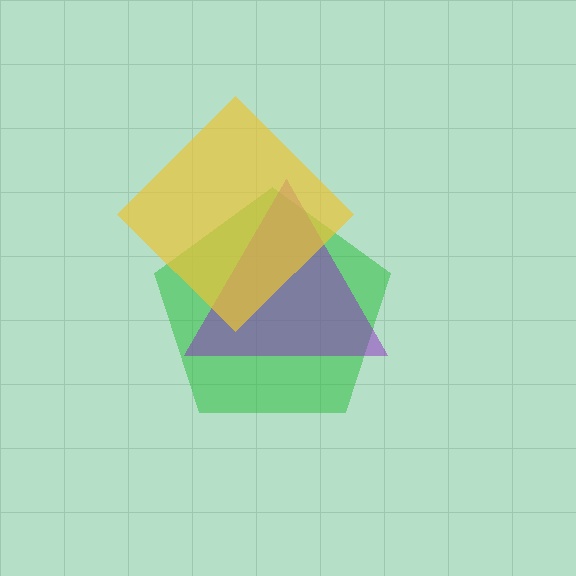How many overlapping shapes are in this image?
There are 3 overlapping shapes in the image.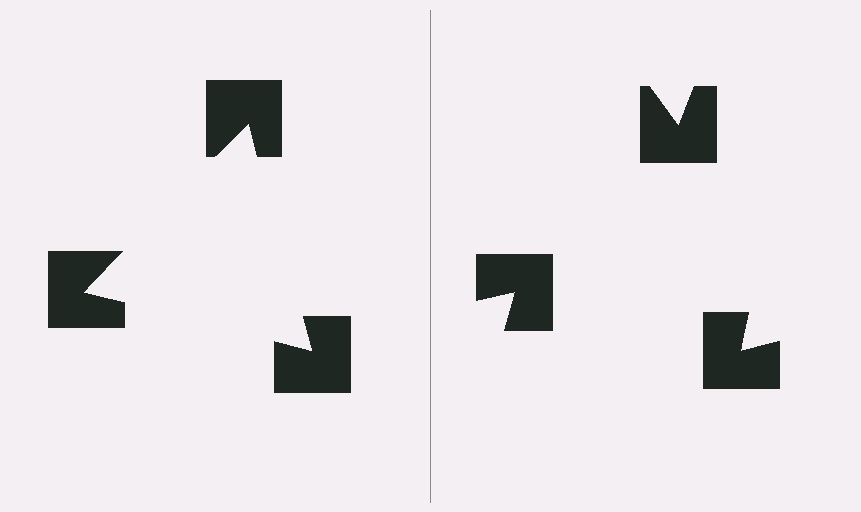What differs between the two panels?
The notched squares are positioned identically on both sides; only the wedge orientations differ. On the left they align to a triangle; on the right they are misaligned.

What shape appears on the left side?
An illusory triangle.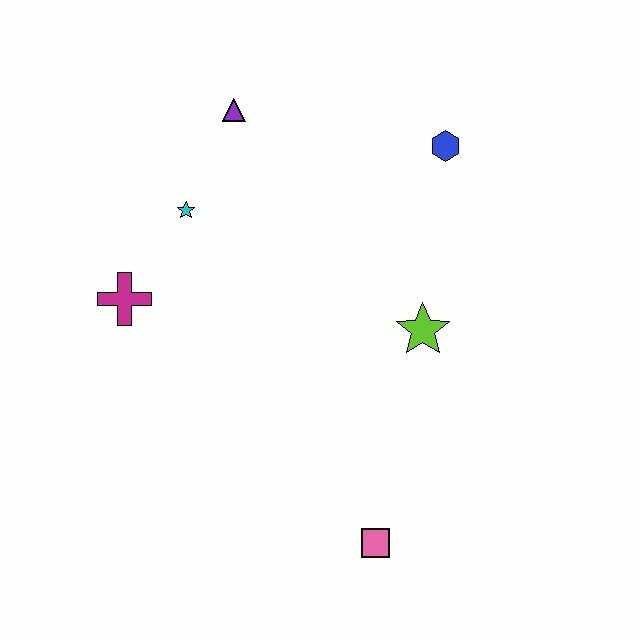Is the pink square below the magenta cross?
Yes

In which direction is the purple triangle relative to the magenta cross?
The purple triangle is above the magenta cross.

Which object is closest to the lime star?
The blue hexagon is closest to the lime star.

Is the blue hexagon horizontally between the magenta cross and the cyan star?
No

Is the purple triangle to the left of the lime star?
Yes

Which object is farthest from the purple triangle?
The pink square is farthest from the purple triangle.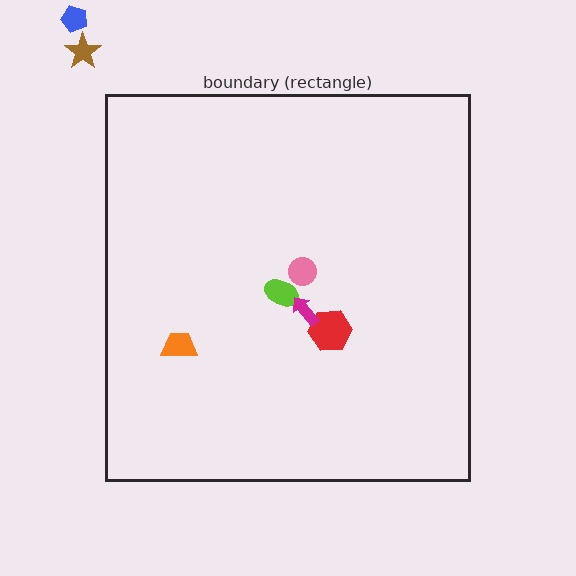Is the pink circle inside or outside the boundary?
Inside.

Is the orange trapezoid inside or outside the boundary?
Inside.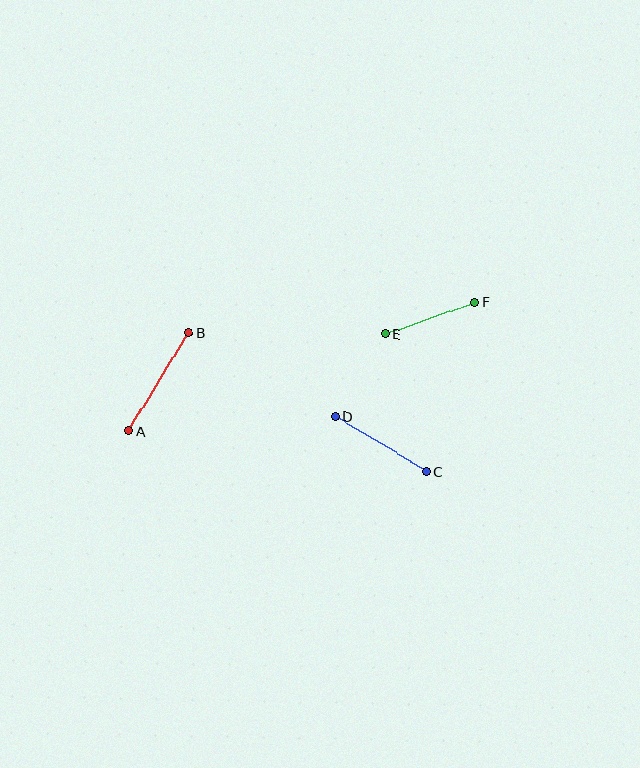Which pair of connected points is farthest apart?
Points A and B are farthest apart.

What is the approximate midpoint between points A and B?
The midpoint is at approximately (159, 382) pixels.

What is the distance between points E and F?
The distance is approximately 95 pixels.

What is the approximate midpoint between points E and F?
The midpoint is at approximately (430, 318) pixels.